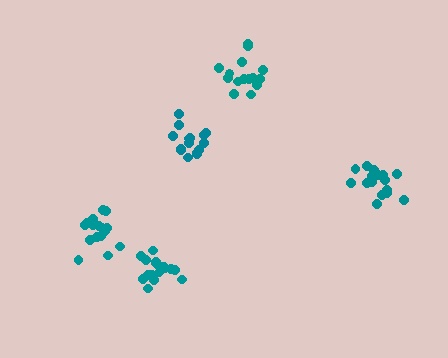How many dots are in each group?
Group 1: 15 dots, Group 2: 18 dots, Group 3: 17 dots, Group 4: 16 dots, Group 5: 17 dots (83 total).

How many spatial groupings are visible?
There are 5 spatial groupings.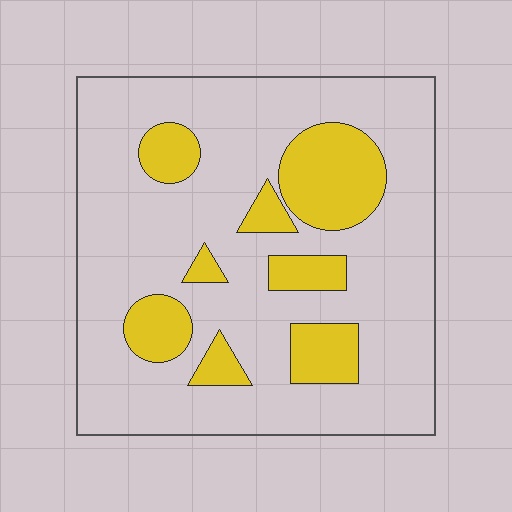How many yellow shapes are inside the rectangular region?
8.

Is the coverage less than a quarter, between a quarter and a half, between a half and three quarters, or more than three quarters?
Less than a quarter.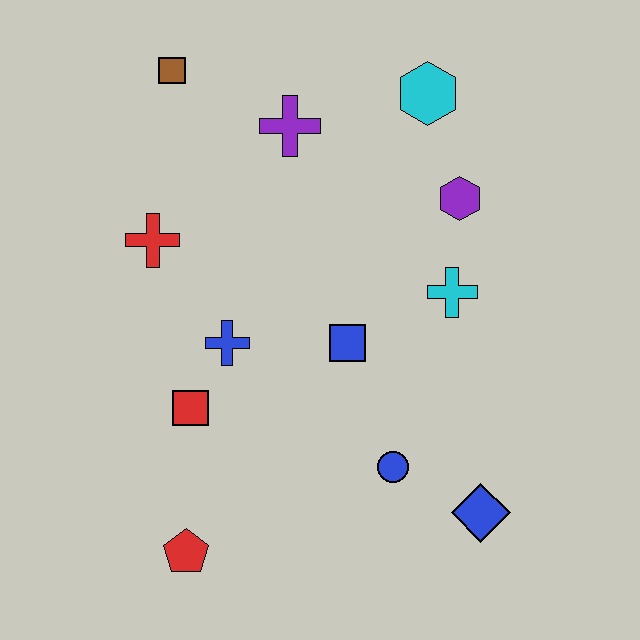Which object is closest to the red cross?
The blue cross is closest to the red cross.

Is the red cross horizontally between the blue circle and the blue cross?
No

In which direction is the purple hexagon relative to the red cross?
The purple hexagon is to the right of the red cross.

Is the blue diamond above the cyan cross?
No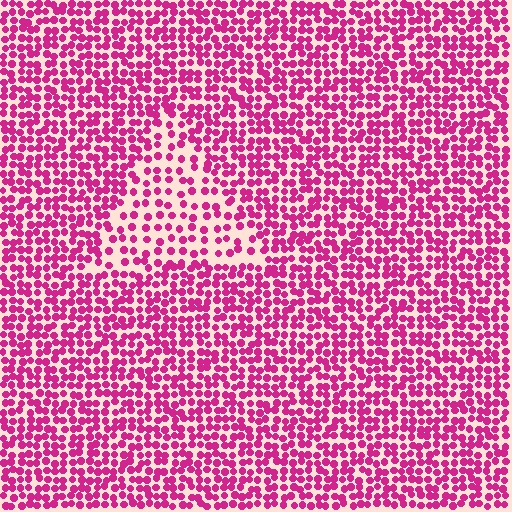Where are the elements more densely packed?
The elements are more densely packed outside the triangle boundary.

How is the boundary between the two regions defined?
The boundary is defined by a change in element density (approximately 1.9x ratio). All elements are the same color, size, and shape.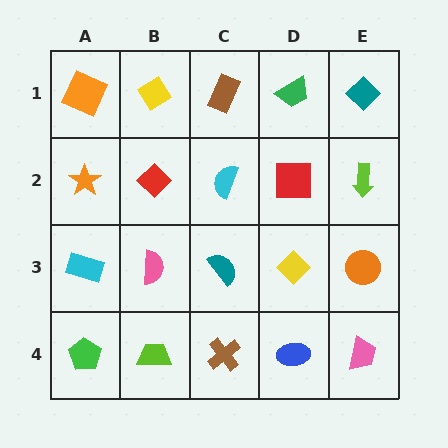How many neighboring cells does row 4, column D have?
3.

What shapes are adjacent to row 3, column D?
A red square (row 2, column D), a blue ellipse (row 4, column D), a teal semicircle (row 3, column C), an orange circle (row 3, column E).